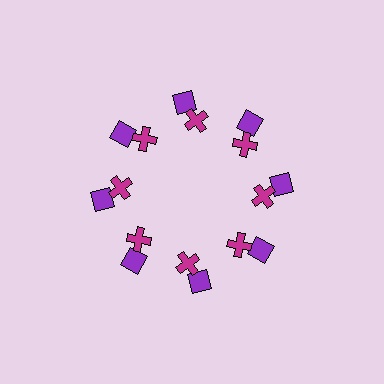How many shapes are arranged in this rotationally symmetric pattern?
There are 16 shapes, arranged in 8 groups of 2.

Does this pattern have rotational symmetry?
Yes, this pattern has 8-fold rotational symmetry. It looks the same after rotating 45 degrees around the center.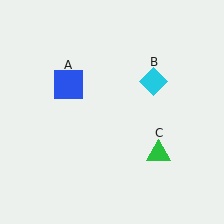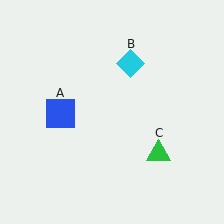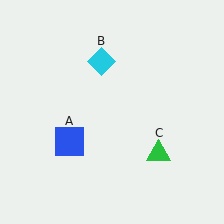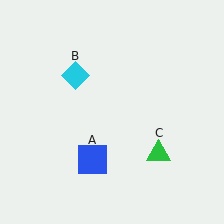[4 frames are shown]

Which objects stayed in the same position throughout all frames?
Green triangle (object C) remained stationary.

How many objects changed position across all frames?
2 objects changed position: blue square (object A), cyan diamond (object B).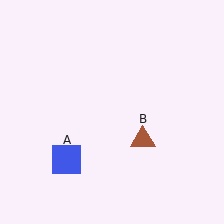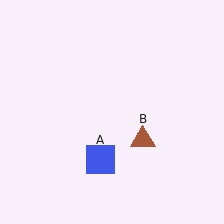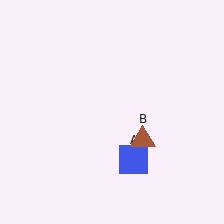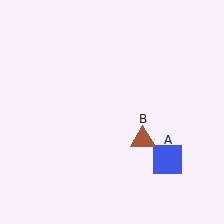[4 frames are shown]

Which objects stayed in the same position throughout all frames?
Brown triangle (object B) remained stationary.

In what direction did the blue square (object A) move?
The blue square (object A) moved right.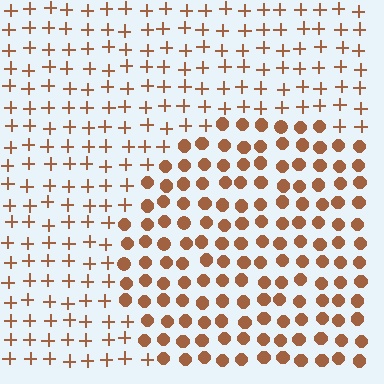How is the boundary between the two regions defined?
The boundary is defined by a change in element shape: circles inside vs. plus signs outside. All elements share the same color and spacing.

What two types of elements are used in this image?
The image uses circles inside the circle region and plus signs outside it.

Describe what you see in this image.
The image is filled with small brown elements arranged in a uniform grid. A circle-shaped region contains circles, while the surrounding area contains plus signs. The boundary is defined purely by the change in element shape.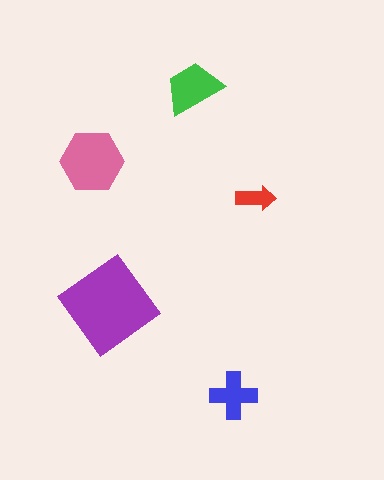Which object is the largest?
The purple diamond.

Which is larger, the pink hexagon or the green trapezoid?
The pink hexagon.